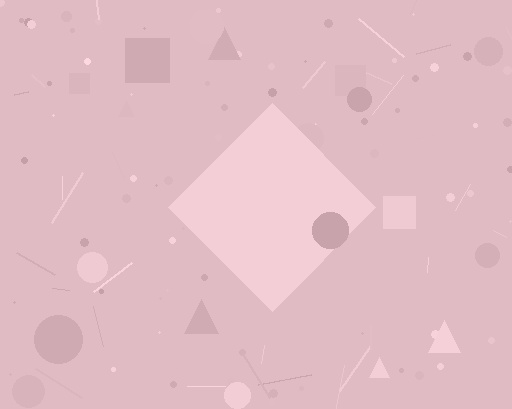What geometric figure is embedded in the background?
A diamond is embedded in the background.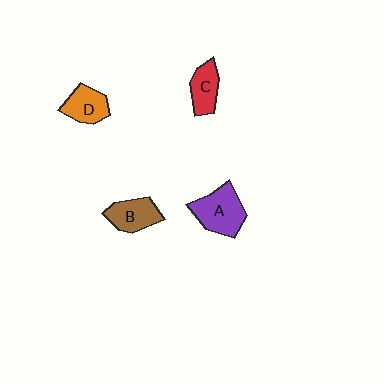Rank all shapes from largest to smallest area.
From largest to smallest: A (purple), B (brown), D (orange), C (red).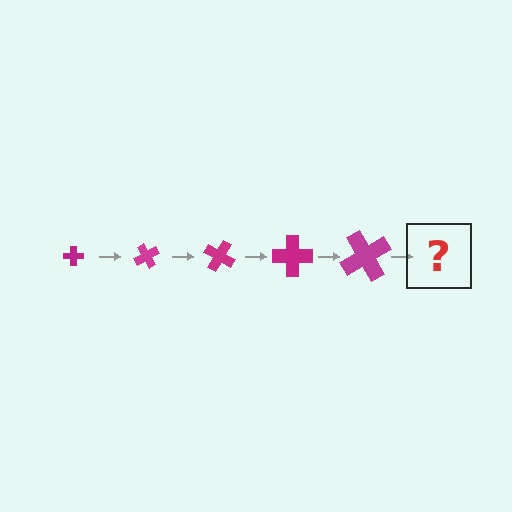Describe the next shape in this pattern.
It should be a cross, larger than the previous one and rotated 300 degrees from the start.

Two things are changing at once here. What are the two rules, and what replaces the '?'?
The two rules are that the cross grows larger each step and it rotates 60 degrees each step. The '?' should be a cross, larger than the previous one and rotated 300 degrees from the start.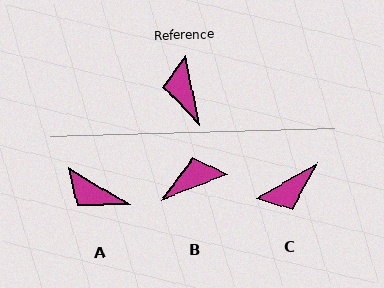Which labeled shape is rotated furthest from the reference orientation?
C, about 107 degrees away.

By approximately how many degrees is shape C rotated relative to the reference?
Approximately 107 degrees counter-clockwise.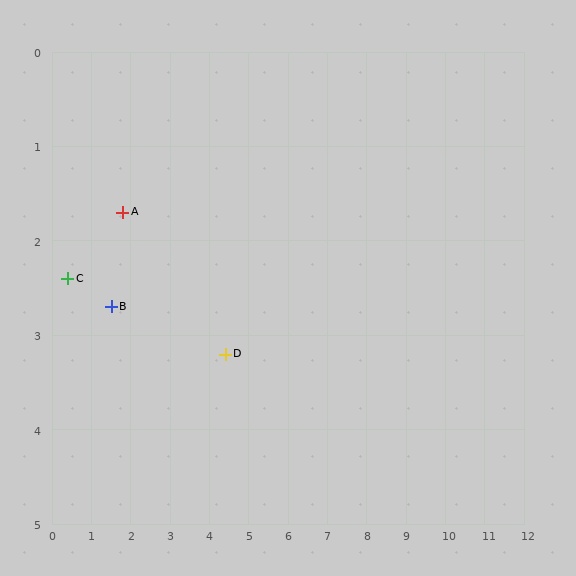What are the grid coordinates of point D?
Point D is at approximately (4.4, 3.2).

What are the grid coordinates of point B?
Point B is at approximately (1.5, 2.7).